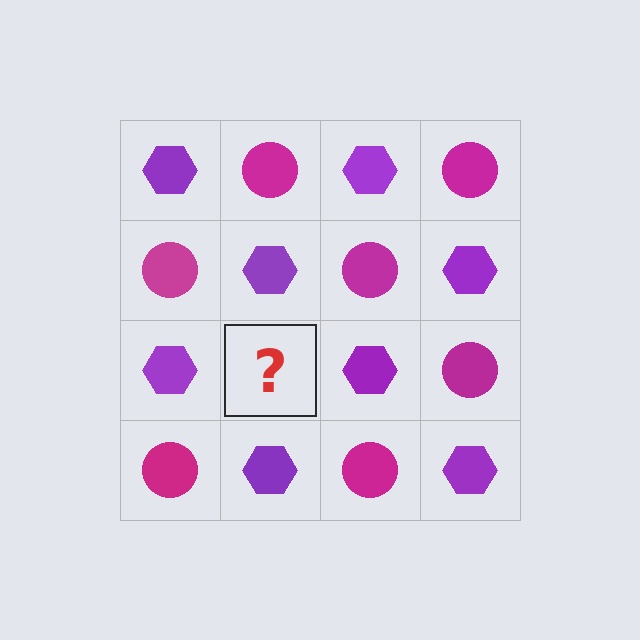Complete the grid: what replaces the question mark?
The question mark should be replaced with a magenta circle.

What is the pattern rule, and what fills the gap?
The rule is that it alternates purple hexagon and magenta circle in a checkerboard pattern. The gap should be filled with a magenta circle.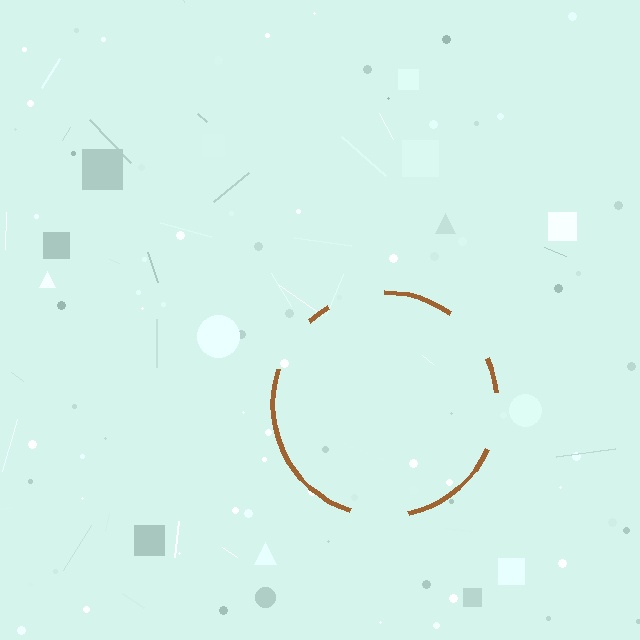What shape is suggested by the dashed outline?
The dashed outline suggests a circle.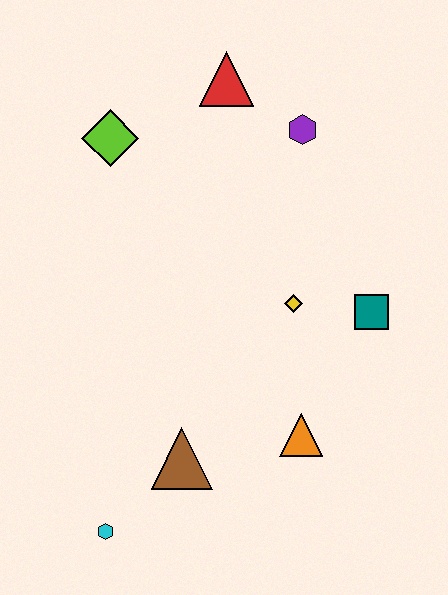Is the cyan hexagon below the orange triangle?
Yes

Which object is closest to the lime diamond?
The red triangle is closest to the lime diamond.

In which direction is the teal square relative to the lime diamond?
The teal square is to the right of the lime diamond.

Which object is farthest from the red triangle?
The cyan hexagon is farthest from the red triangle.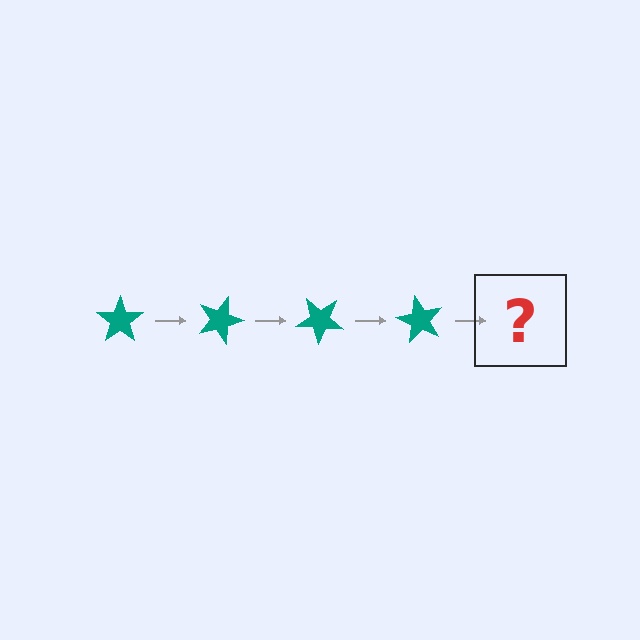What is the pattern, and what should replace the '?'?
The pattern is that the star rotates 20 degrees each step. The '?' should be a teal star rotated 80 degrees.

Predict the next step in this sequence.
The next step is a teal star rotated 80 degrees.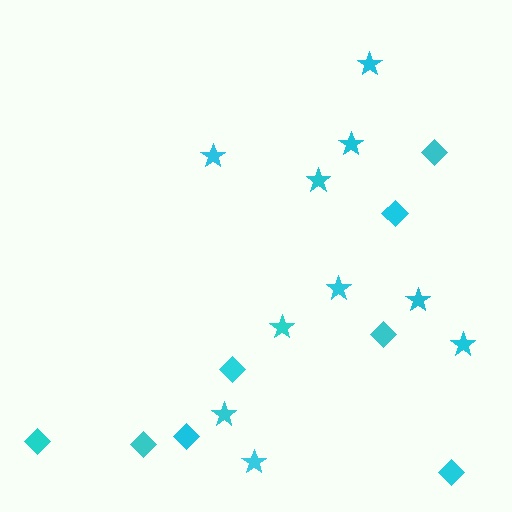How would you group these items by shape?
There are 2 groups: one group of diamonds (8) and one group of stars (10).